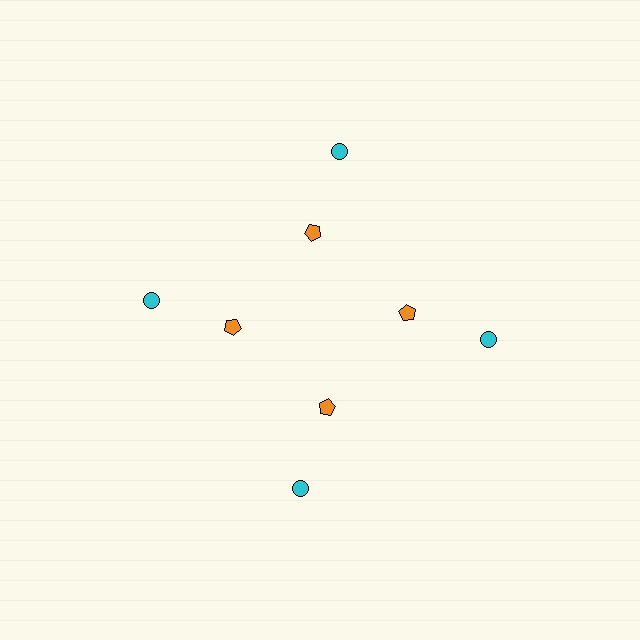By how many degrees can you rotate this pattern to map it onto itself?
The pattern maps onto itself every 90 degrees of rotation.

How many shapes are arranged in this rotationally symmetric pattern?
There are 8 shapes, arranged in 4 groups of 2.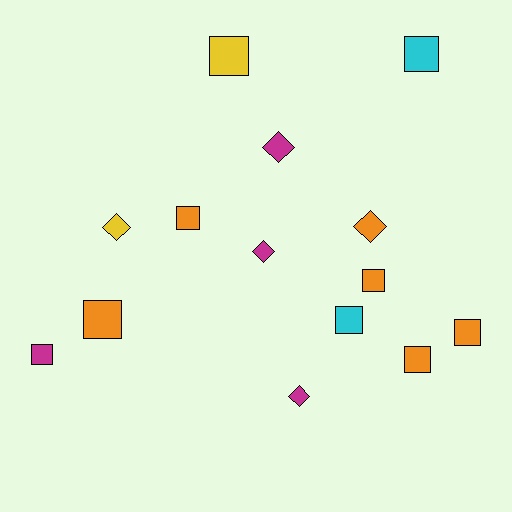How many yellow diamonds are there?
There is 1 yellow diamond.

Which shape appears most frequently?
Square, with 9 objects.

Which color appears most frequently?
Orange, with 6 objects.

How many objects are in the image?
There are 14 objects.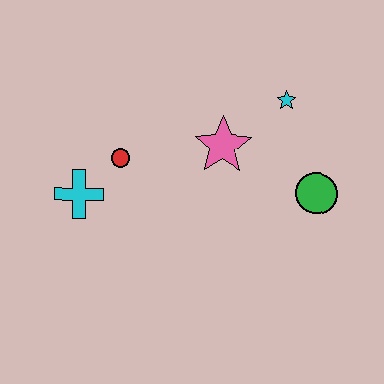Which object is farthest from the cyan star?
The cyan cross is farthest from the cyan star.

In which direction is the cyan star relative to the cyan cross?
The cyan star is to the right of the cyan cross.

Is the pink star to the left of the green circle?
Yes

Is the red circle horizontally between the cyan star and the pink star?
No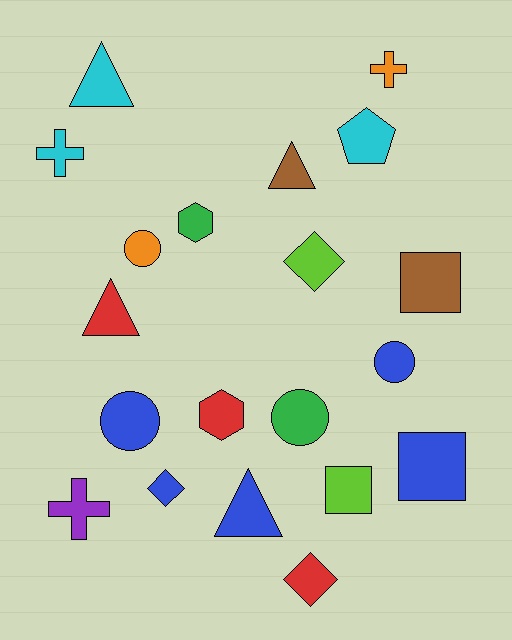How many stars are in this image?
There are no stars.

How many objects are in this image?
There are 20 objects.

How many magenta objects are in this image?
There are no magenta objects.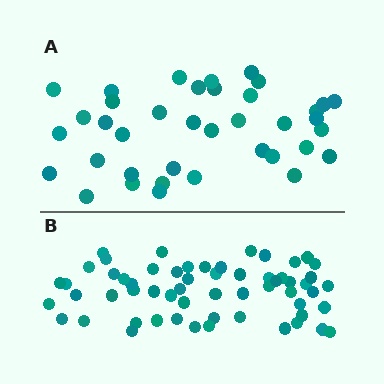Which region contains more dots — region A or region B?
Region B (the bottom region) has more dots.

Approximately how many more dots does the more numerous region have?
Region B has approximately 20 more dots than region A.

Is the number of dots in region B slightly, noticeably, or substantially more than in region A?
Region B has substantially more. The ratio is roughly 1.6 to 1.